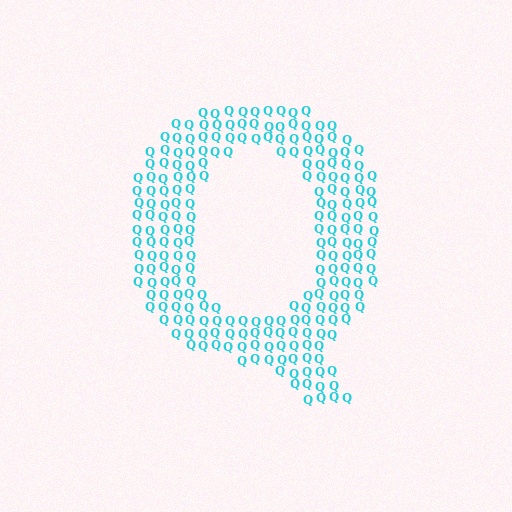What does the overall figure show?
The overall figure shows the letter Q.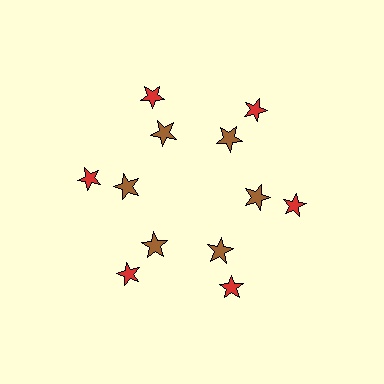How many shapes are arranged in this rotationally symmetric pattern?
There are 12 shapes, arranged in 6 groups of 2.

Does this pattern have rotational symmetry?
Yes, this pattern has 6-fold rotational symmetry. It looks the same after rotating 60 degrees around the center.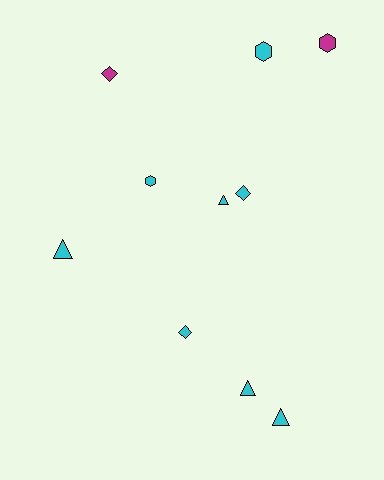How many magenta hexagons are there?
There is 1 magenta hexagon.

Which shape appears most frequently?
Triangle, with 4 objects.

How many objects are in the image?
There are 10 objects.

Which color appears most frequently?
Cyan, with 8 objects.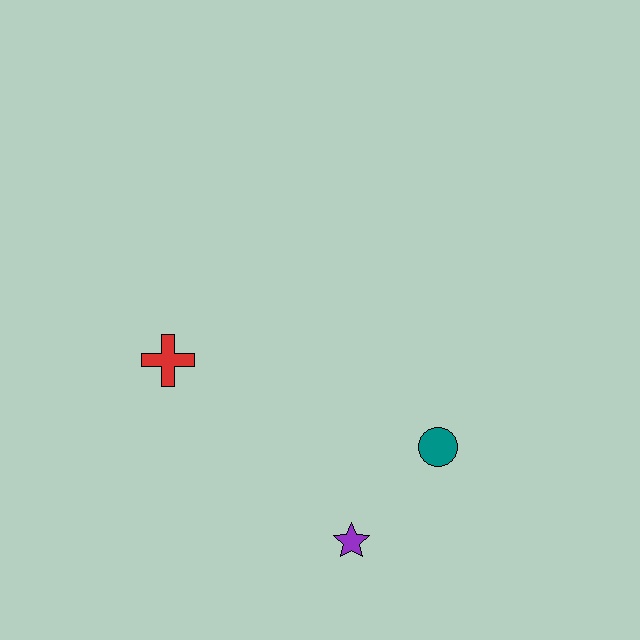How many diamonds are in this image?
There are no diamonds.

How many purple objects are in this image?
There is 1 purple object.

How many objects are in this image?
There are 3 objects.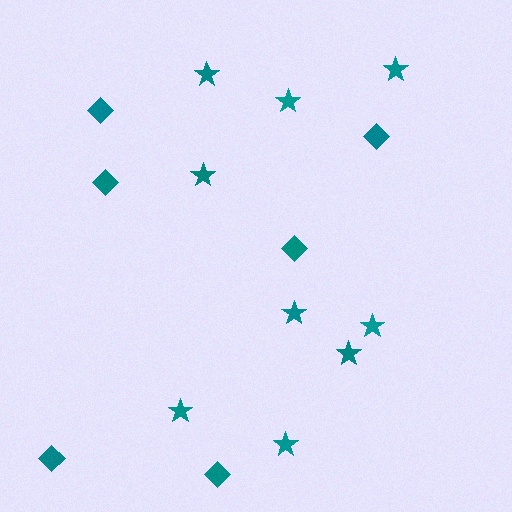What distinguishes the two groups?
There are 2 groups: one group of stars (9) and one group of diamonds (6).